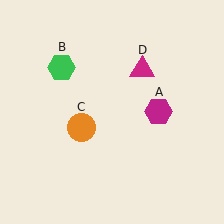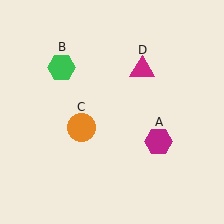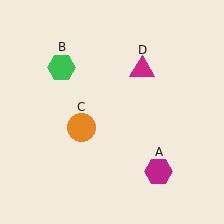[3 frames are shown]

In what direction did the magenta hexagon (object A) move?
The magenta hexagon (object A) moved down.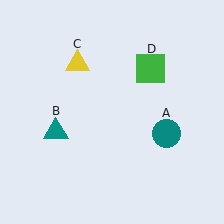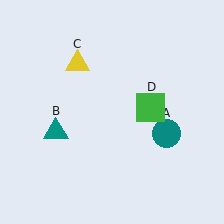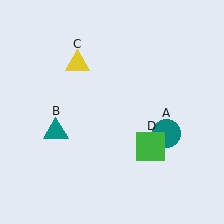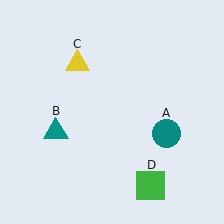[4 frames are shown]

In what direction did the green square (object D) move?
The green square (object D) moved down.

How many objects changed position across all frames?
1 object changed position: green square (object D).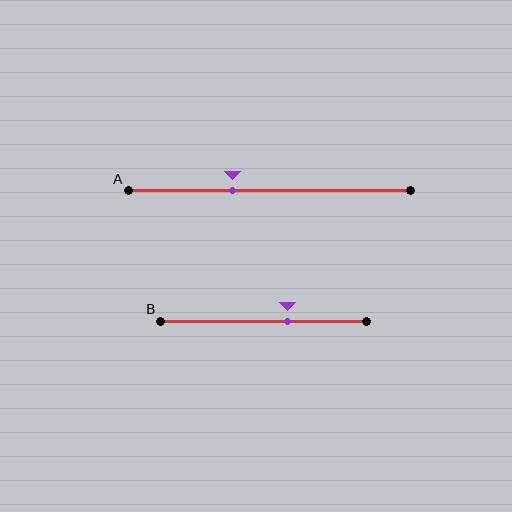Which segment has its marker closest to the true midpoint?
Segment B has its marker closest to the true midpoint.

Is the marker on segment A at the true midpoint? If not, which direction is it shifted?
No, the marker on segment A is shifted to the left by about 13% of the segment length.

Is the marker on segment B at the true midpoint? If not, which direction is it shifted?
No, the marker on segment B is shifted to the right by about 12% of the segment length.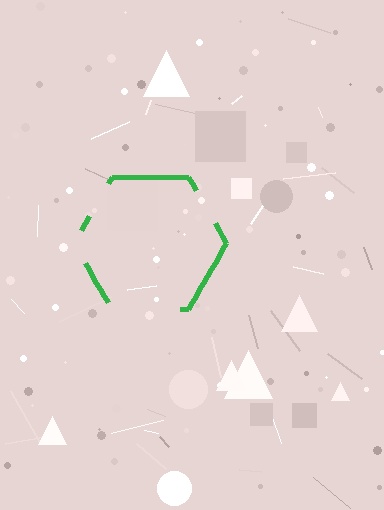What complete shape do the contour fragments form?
The contour fragments form a hexagon.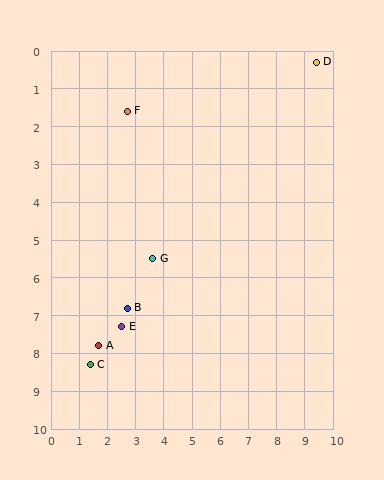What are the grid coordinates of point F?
Point F is at approximately (2.7, 1.6).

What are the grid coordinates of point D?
Point D is at approximately (9.4, 0.3).